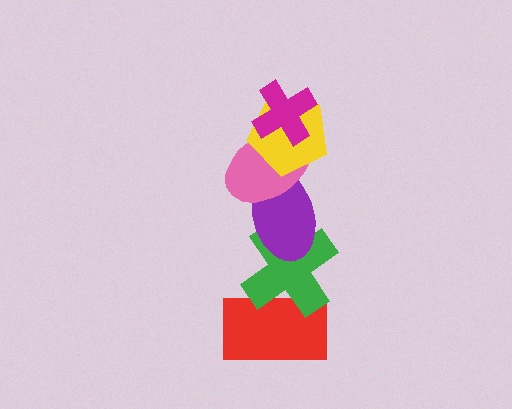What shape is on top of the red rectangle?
The green cross is on top of the red rectangle.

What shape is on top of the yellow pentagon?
The magenta cross is on top of the yellow pentagon.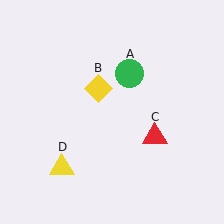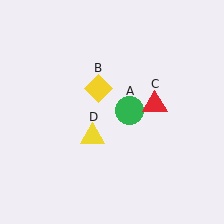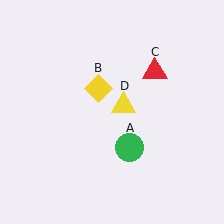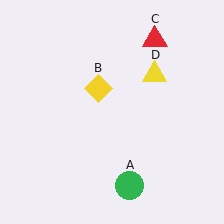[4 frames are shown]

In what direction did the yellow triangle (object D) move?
The yellow triangle (object D) moved up and to the right.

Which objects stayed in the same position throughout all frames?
Yellow diamond (object B) remained stationary.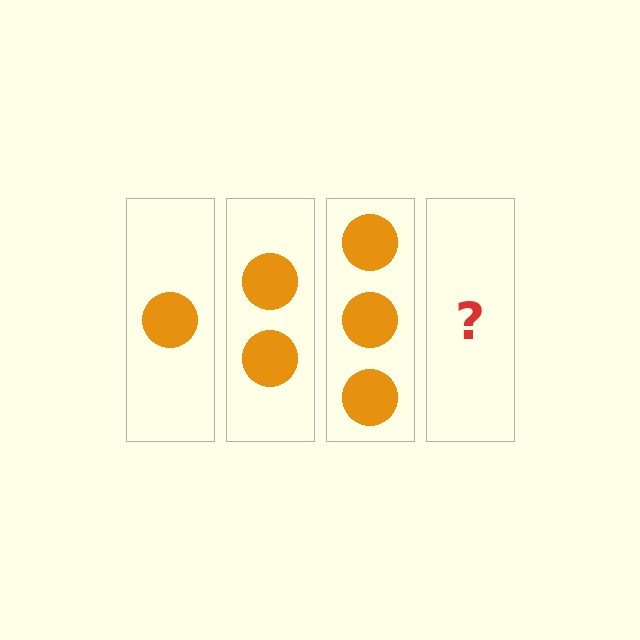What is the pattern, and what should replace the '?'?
The pattern is that each step adds one more circle. The '?' should be 4 circles.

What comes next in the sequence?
The next element should be 4 circles.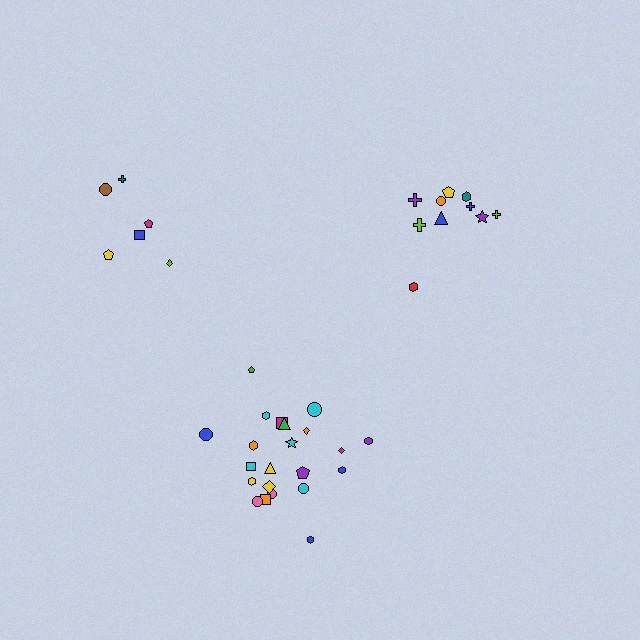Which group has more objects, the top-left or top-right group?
The top-right group.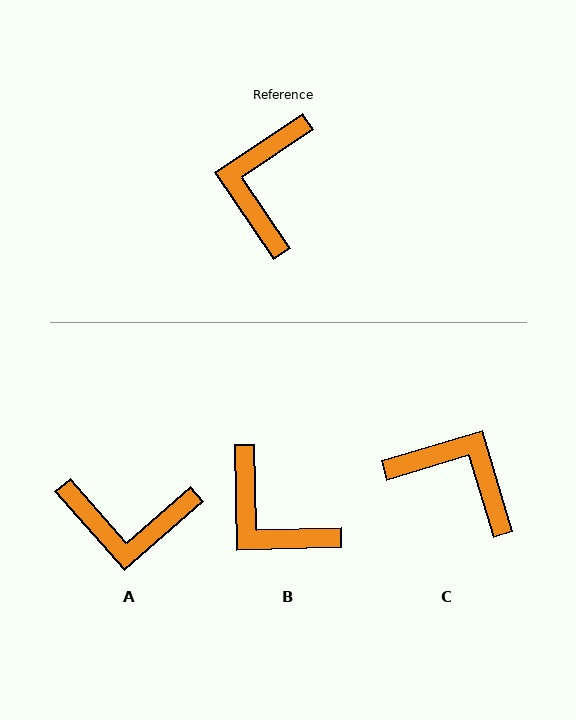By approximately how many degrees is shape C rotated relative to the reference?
Approximately 108 degrees clockwise.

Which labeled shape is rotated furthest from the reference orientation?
C, about 108 degrees away.